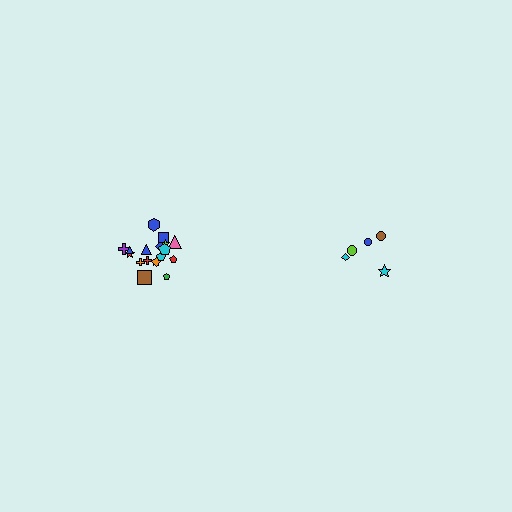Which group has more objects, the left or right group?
The left group.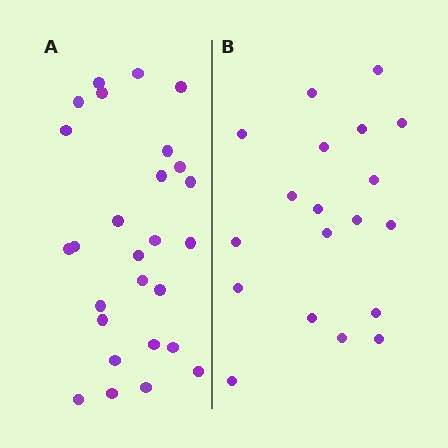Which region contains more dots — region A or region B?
Region A (the left region) has more dots.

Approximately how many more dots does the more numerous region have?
Region A has roughly 8 or so more dots than region B.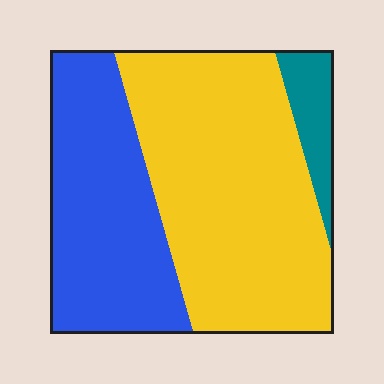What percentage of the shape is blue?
Blue covers around 35% of the shape.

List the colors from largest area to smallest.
From largest to smallest: yellow, blue, teal.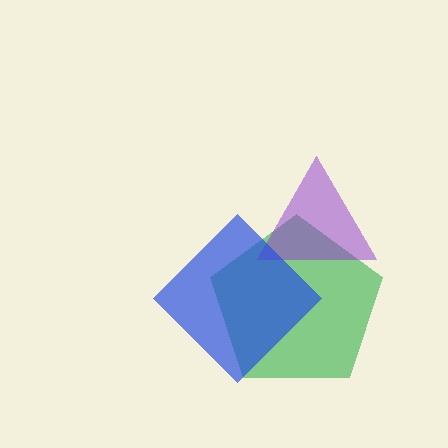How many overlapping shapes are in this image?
There are 3 overlapping shapes in the image.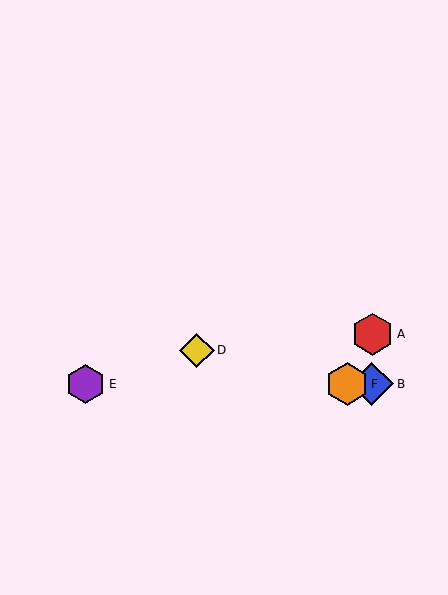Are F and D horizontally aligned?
No, F is at y≈384 and D is at y≈350.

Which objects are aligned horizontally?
Objects B, C, E, F are aligned horizontally.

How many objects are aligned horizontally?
4 objects (B, C, E, F) are aligned horizontally.